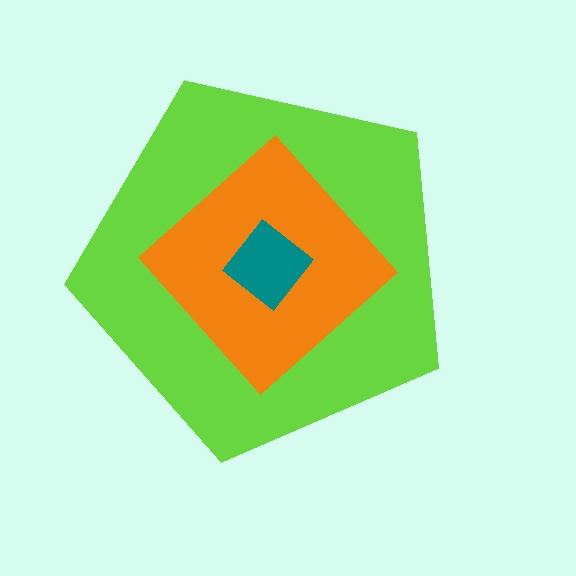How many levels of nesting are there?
3.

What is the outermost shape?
The lime pentagon.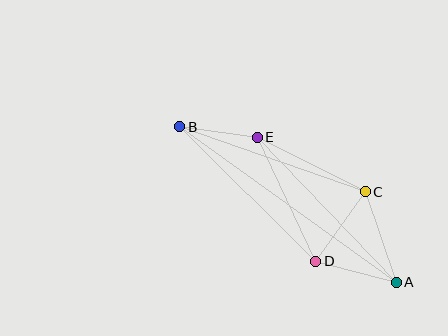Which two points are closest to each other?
Points B and E are closest to each other.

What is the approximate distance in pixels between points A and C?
The distance between A and C is approximately 96 pixels.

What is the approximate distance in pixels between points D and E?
The distance between D and E is approximately 137 pixels.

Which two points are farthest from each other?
Points A and B are farthest from each other.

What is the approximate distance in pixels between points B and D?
The distance between B and D is approximately 192 pixels.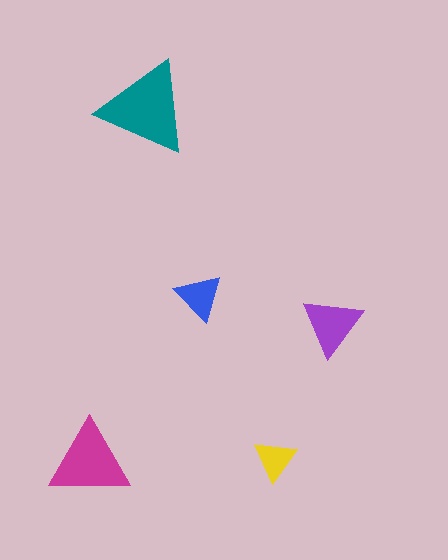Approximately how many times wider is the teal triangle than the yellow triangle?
About 2 times wider.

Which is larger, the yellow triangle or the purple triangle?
The purple one.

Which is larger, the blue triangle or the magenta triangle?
The magenta one.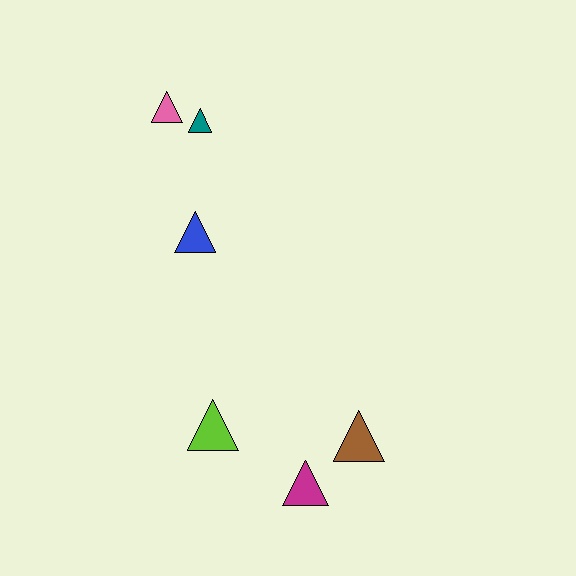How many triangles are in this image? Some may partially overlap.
There are 6 triangles.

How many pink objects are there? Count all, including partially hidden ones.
There is 1 pink object.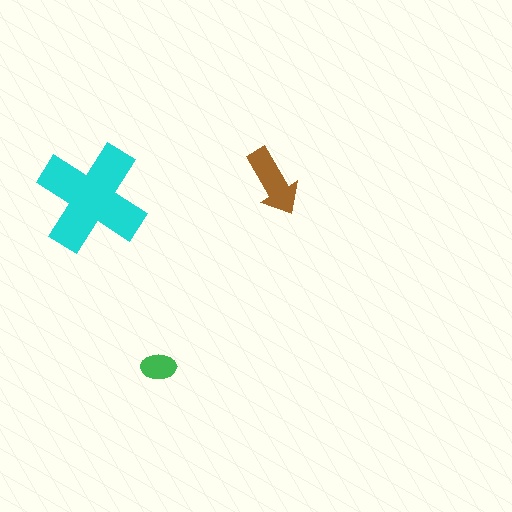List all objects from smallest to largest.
The green ellipse, the brown arrow, the cyan cross.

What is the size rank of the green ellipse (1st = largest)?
3rd.